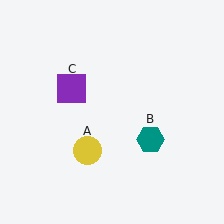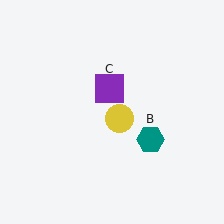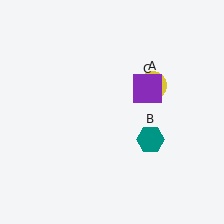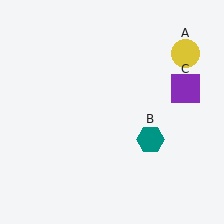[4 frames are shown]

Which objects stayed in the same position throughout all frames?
Teal hexagon (object B) remained stationary.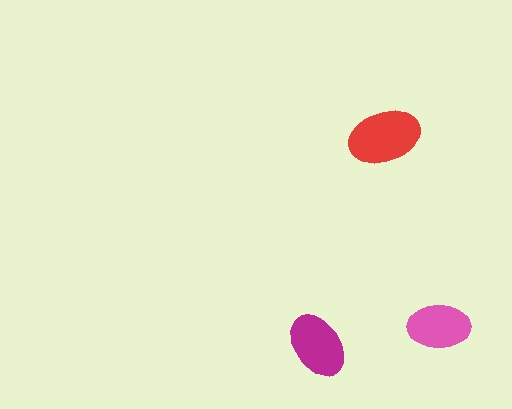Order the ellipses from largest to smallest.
the red one, the magenta one, the pink one.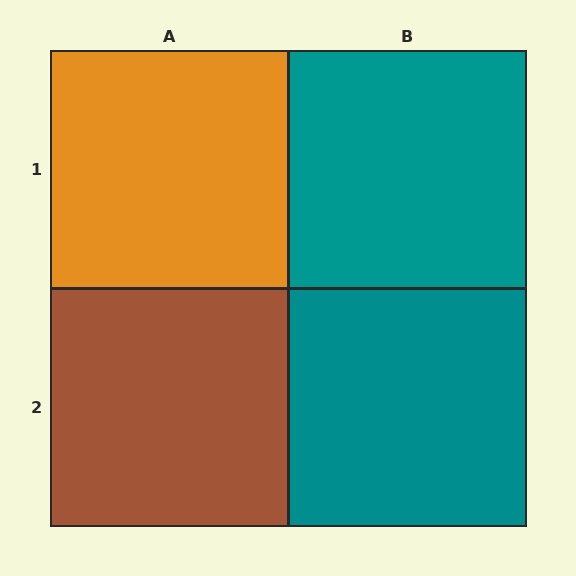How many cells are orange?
1 cell is orange.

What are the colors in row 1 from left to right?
Orange, teal.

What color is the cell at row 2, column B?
Teal.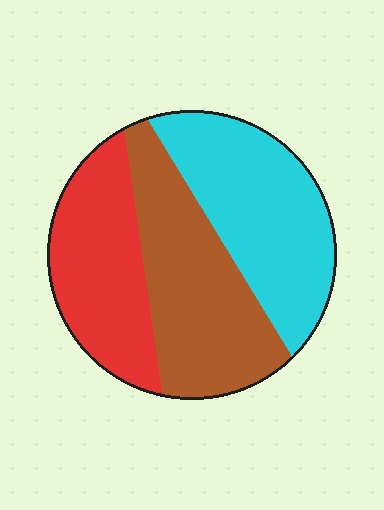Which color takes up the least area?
Red, at roughly 30%.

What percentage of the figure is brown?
Brown takes up between a quarter and a half of the figure.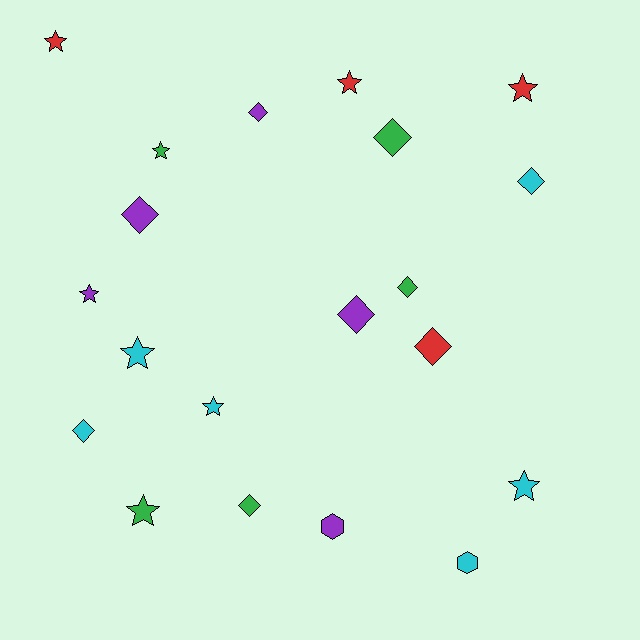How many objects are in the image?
There are 20 objects.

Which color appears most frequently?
Cyan, with 6 objects.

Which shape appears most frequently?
Diamond, with 9 objects.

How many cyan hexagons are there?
There is 1 cyan hexagon.